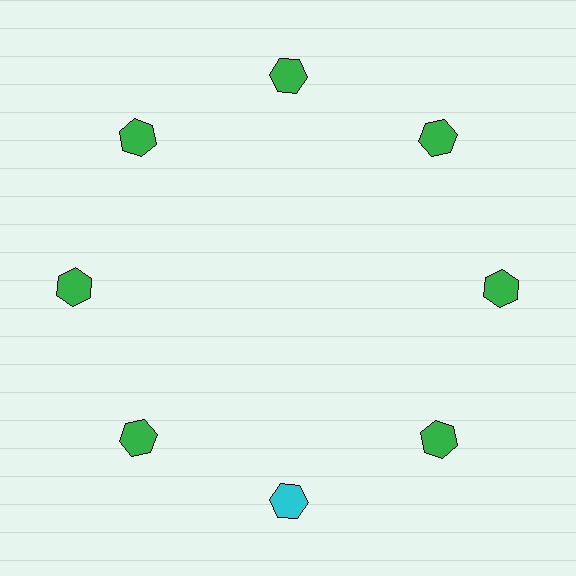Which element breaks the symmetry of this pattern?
The cyan hexagon at roughly the 6 o'clock position breaks the symmetry. All other shapes are green hexagons.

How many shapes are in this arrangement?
There are 8 shapes arranged in a ring pattern.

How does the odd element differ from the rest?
It has a different color: cyan instead of green.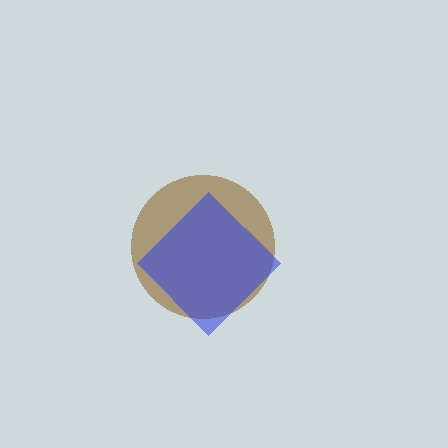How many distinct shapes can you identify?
There are 2 distinct shapes: a brown circle, a blue diamond.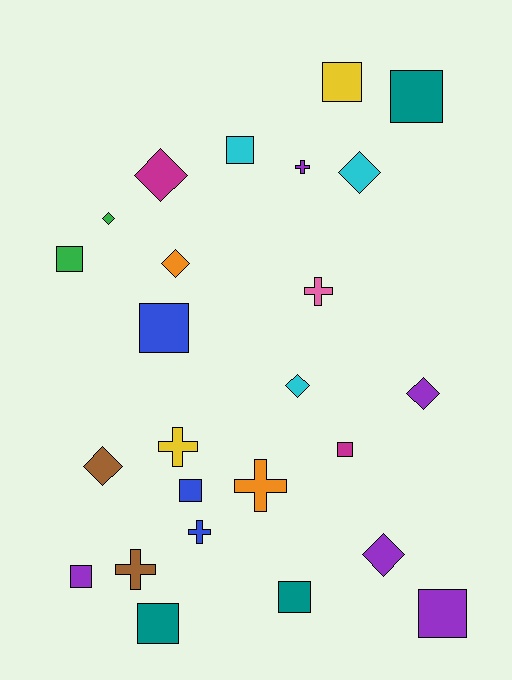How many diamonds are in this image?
There are 8 diamonds.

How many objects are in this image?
There are 25 objects.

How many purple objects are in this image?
There are 5 purple objects.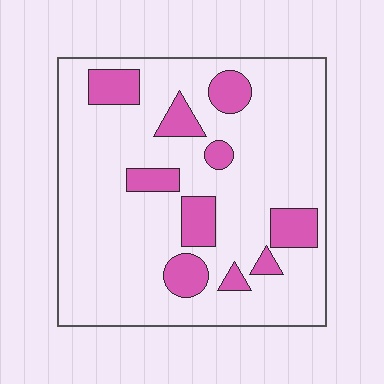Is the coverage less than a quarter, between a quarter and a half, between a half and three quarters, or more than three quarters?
Less than a quarter.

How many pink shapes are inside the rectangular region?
10.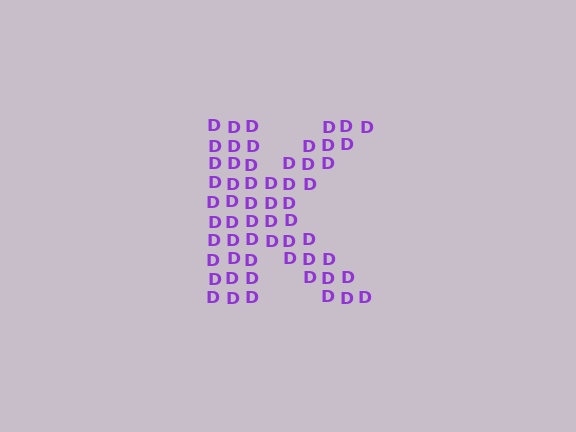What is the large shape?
The large shape is the letter K.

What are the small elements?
The small elements are letter D's.